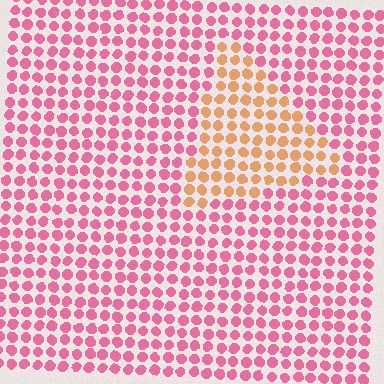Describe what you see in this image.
The image is filled with small pink elements in a uniform arrangement. A triangle-shaped region is visible where the elements are tinted to a slightly different hue, forming a subtle color boundary.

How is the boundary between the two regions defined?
The boundary is defined purely by a slight shift in hue (about 51 degrees). Spacing, size, and orientation are identical on both sides.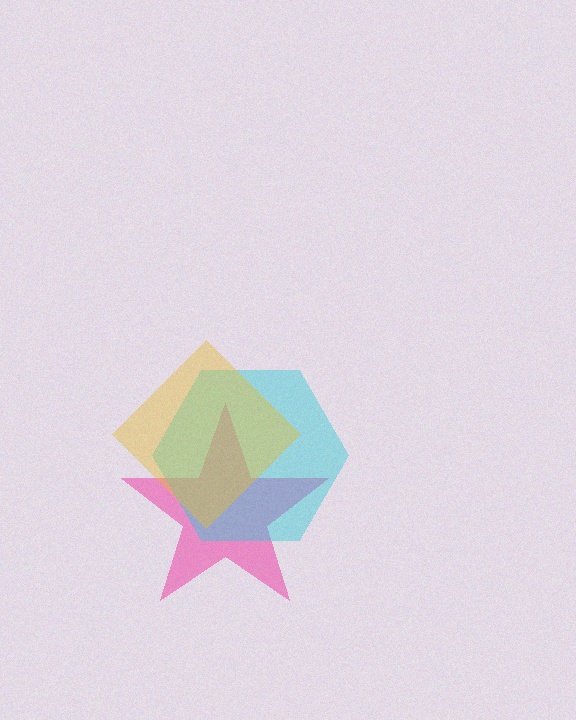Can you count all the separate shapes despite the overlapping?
Yes, there are 3 separate shapes.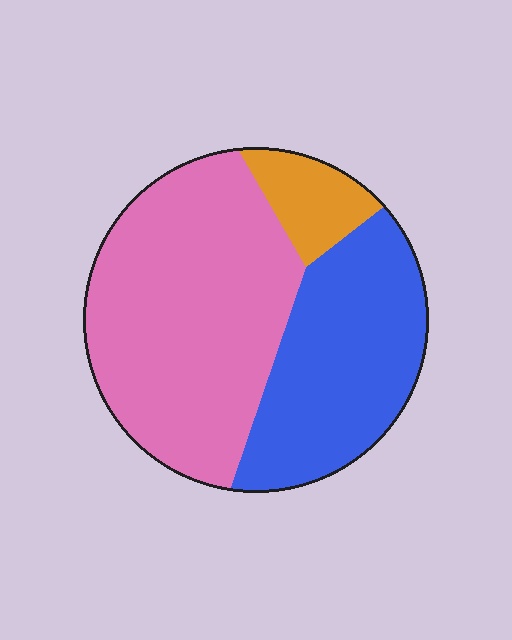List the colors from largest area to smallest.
From largest to smallest: pink, blue, orange.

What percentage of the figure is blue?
Blue takes up about three eighths (3/8) of the figure.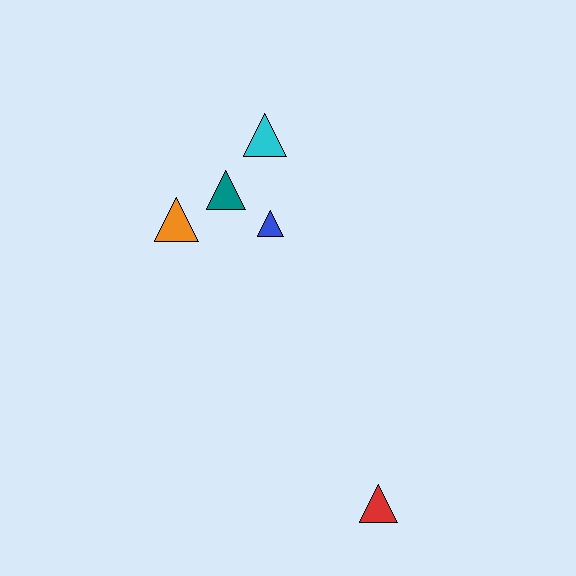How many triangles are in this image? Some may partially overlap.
There are 5 triangles.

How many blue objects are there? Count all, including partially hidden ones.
There is 1 blue object.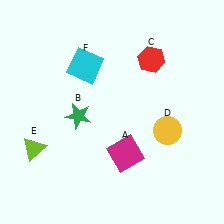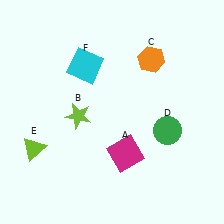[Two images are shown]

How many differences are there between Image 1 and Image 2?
There are 3 differences between the two images.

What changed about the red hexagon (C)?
In Image 1, C is red. In Image 2, it changed to orange.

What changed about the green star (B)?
In Image 1, B is green. In Image 2, it changed to lime.